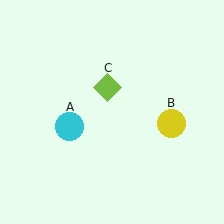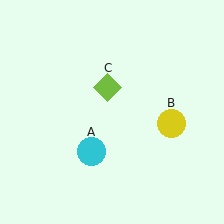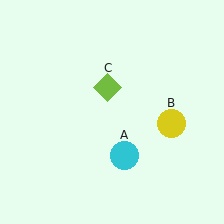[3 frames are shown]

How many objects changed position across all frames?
1 object changed position: cyan circle (object A).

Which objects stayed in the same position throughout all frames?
Yellow circle (object B) and lime diamond (object C) remained stationary.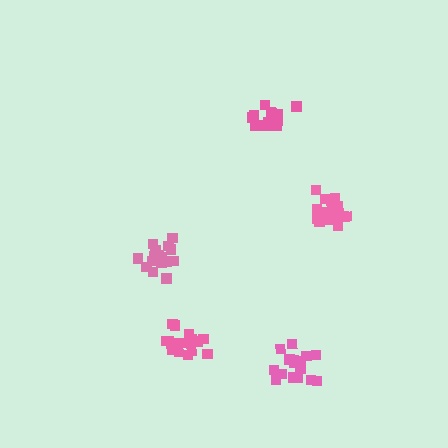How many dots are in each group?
Group 1: 19 dots, Group 2: 21 dots, Group 3: 16 dots, Group 4: 15 dots, Group 5: 20 dots (91 total).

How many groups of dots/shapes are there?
There are 5 groups.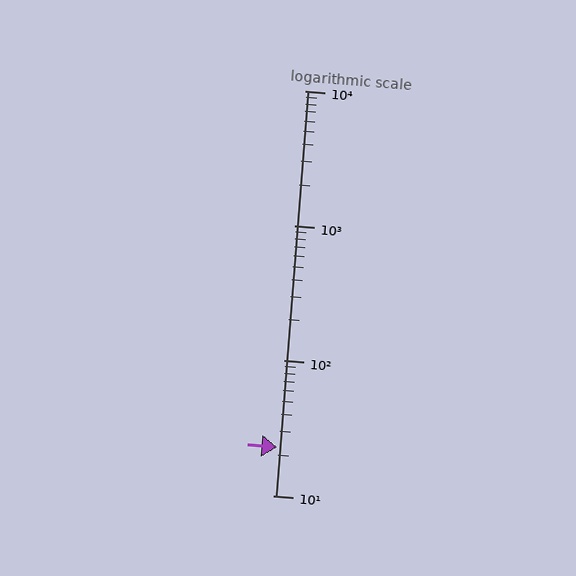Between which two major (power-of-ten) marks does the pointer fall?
The pointer is between 10 and 100.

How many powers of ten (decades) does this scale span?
The scale spans 3 decades, from 10 to 10000.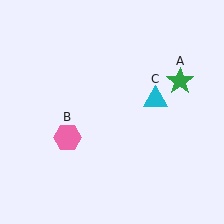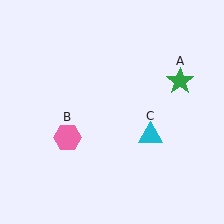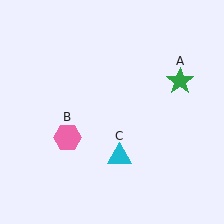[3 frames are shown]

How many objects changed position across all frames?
1 object changed position: cyan triangle (object C).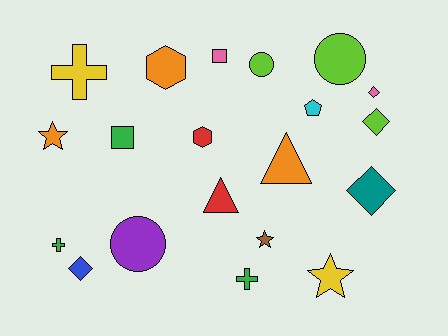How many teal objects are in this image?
There is 1 teal object.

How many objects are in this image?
There are 20 objects.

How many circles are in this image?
There are 3 circles.